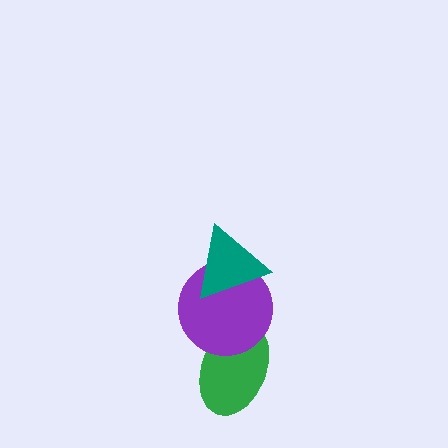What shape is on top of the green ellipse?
The purple circle is on top of the green ellipse.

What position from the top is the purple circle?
The purple circle is 2nd from the top.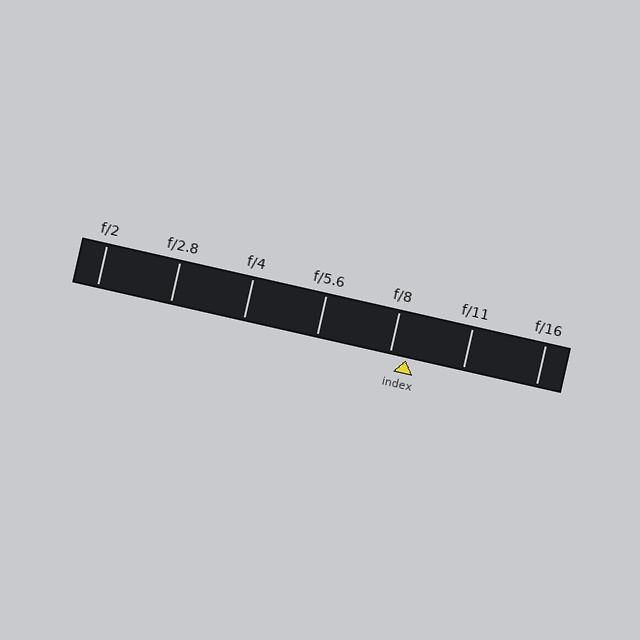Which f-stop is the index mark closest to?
The index mark is closest to f/8.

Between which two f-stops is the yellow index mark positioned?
The index mark is between f/8 and f/11.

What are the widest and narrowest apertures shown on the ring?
The widest aperture shown is f/2 and the narrowest is f/16.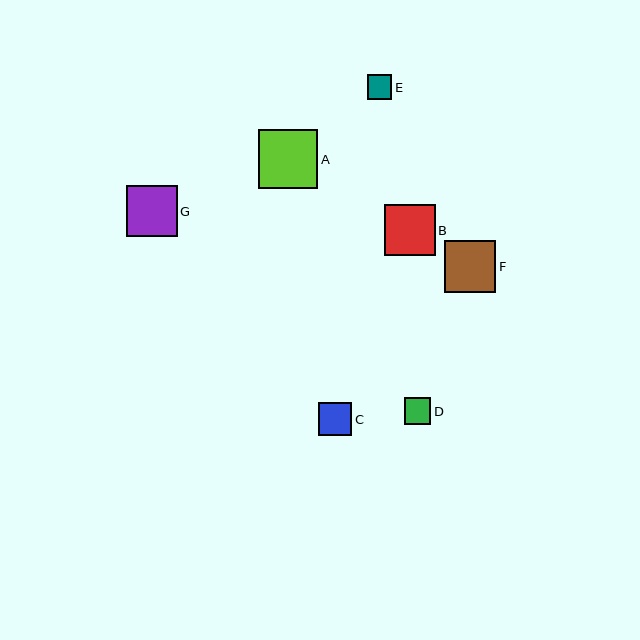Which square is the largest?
Square A is the largest with a size of approximately 59 pixels.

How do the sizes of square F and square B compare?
Square F and square B are approximately the same size.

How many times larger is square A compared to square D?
Square A is approximately 2.2 times the size of square D.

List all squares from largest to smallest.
From largest to smallest: A, F, G, B, C, D, E.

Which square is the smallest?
Square E is the smallest with a size of approximately 25 pixels.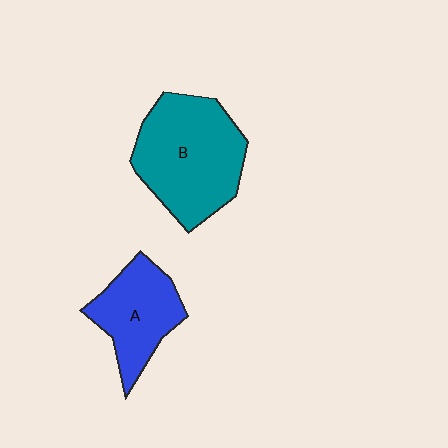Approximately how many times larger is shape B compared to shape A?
Approximately 1.5 times.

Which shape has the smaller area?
Shape A (blue).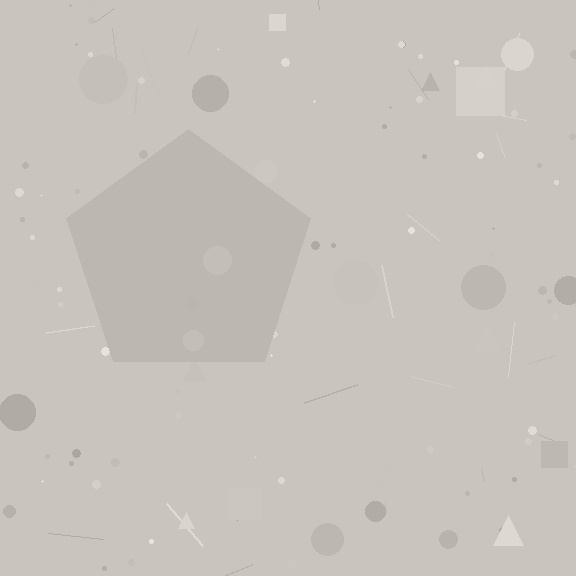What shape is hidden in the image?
A pentagon is hidden in the image.